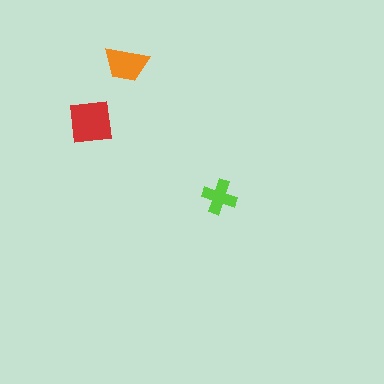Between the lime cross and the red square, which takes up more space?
The red square.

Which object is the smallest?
The lime cross.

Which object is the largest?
The red square.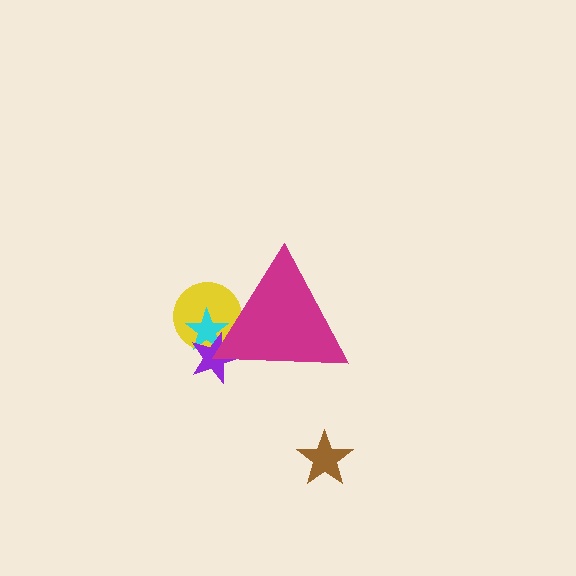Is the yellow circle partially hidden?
Yes, the yellow circle is partially hidden behind the magenta triangle.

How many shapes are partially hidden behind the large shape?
3 shapes are partially hidden.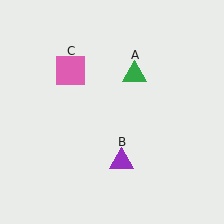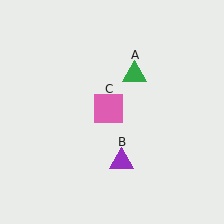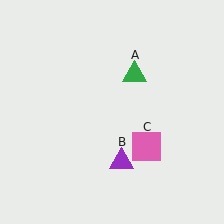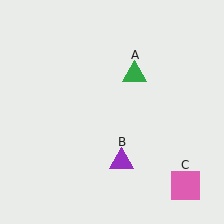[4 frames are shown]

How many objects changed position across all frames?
1 object changed position: pink square (object C).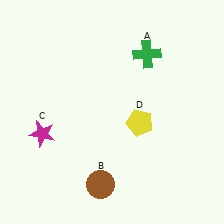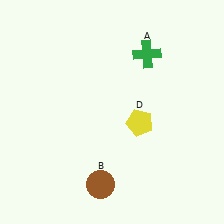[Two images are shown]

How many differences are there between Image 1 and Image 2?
There is 1 difference between the two images.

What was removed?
The magenta star (C) was removed in Image 2.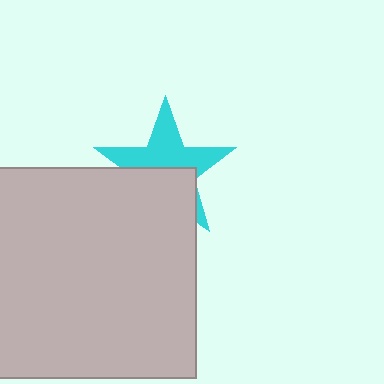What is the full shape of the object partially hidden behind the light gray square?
The partially hidden object is a cyan star.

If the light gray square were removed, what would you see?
You would see the complete cyan star.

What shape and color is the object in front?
The object in front is a light gray square.